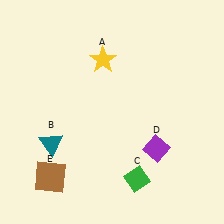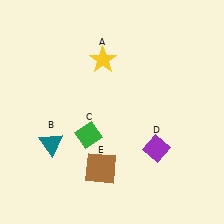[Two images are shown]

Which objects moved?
The objects that moved are: the green diamond (C), the brown square (E).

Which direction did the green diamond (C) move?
The green diamond (C) moved left.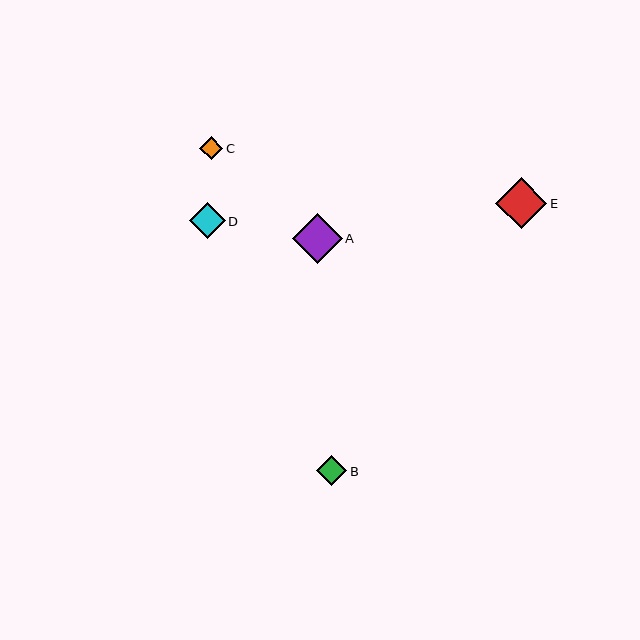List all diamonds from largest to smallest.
From largest to smallest: E, A, D, B, C.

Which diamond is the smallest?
Diamond C is the smallest with a size of approximately 24 pixels.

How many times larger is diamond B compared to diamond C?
Diamond B is approximately 1.3 times the size of diamond C.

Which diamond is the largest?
Diamond E is the largest with a size of approximately 51 pixels.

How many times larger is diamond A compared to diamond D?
Diamond A is approximately 1.4 times the size of diamond D.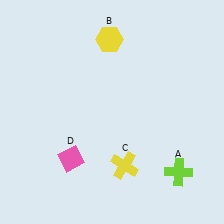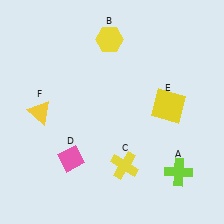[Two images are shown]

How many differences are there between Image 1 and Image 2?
There are 2 differences between the two images.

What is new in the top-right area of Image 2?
A yellow square (E) was added in the top-right area of Image 2.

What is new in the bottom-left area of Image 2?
A yellow triangle (F) was added in the bottom-left area of Image 2.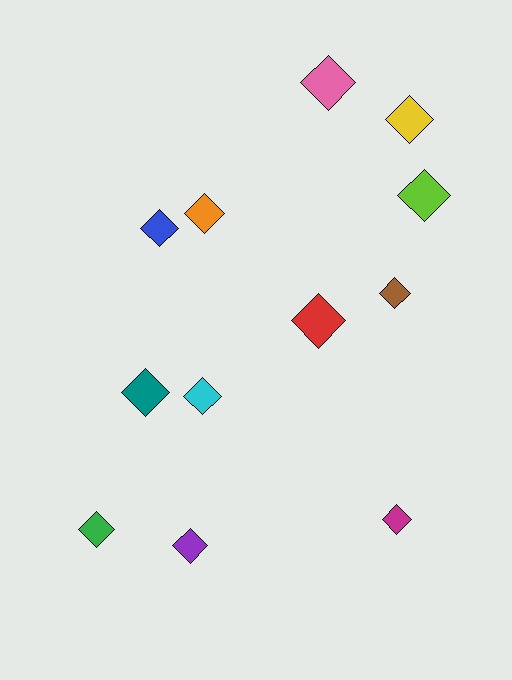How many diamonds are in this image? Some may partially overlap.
There are 12 diamonds.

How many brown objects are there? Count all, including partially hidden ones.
There is 1 brown object.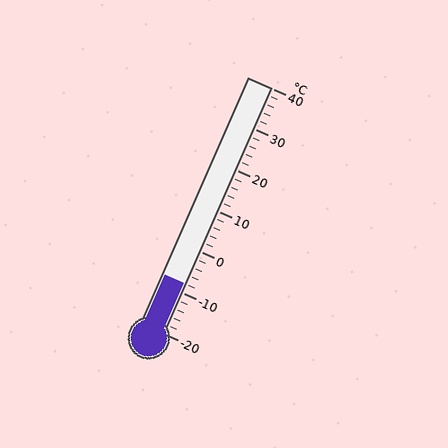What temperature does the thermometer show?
The thermometer shows approximately -8°C.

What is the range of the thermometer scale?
The thermometer scale ranges from -20°C to 40°C.